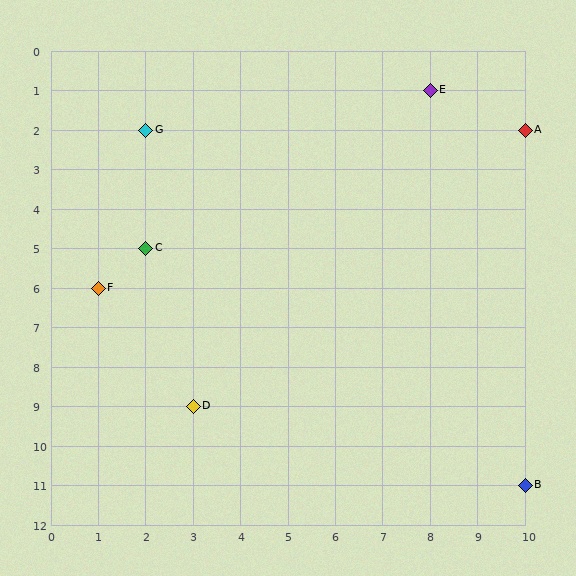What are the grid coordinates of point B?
Point B is at grid coordinates (10, 11).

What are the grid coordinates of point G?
Point G is at grid coordinates (2, 2).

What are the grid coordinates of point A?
Point A is at grid coordinates (10, 2).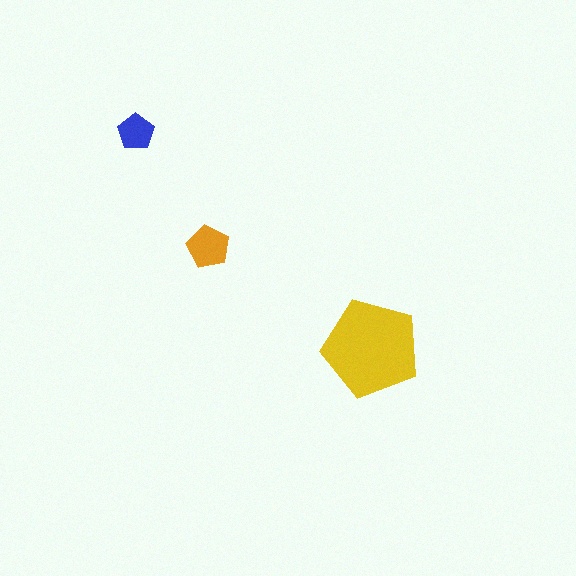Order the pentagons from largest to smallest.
the yellow one, the orange one, the blue one.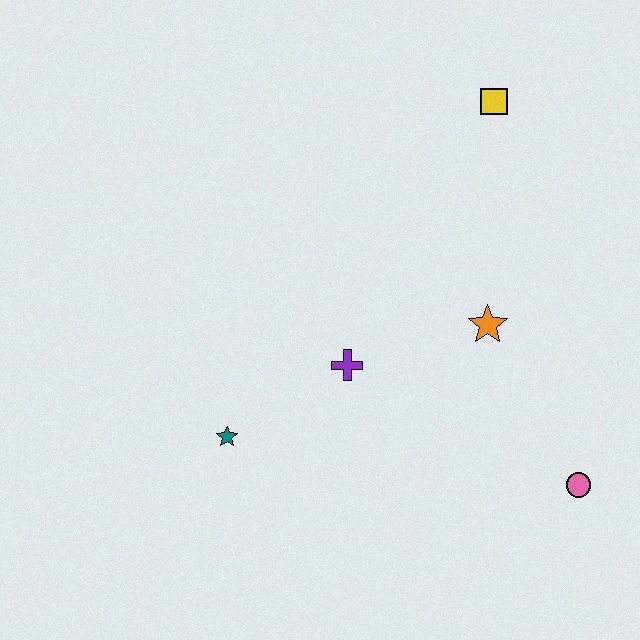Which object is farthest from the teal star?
The yellow square is farthest from the teal star.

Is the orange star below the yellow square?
Yes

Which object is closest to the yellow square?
The orange star is closest to the yellow square.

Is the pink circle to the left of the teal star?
No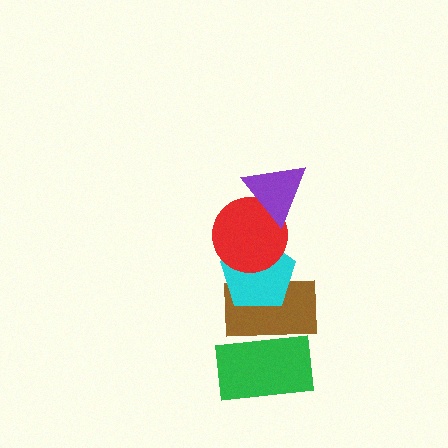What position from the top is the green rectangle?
The green rectangle is 5th from the top.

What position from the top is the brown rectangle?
The brown rectangle is 4th from the top.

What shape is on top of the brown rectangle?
The cyan pentagon is on top of the brown rectangle.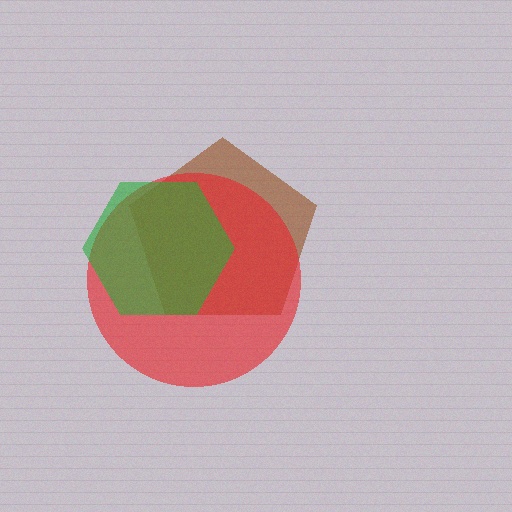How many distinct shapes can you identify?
There are 3 distinct shapes: a brown pentagon, a red circle, a green hexagon.